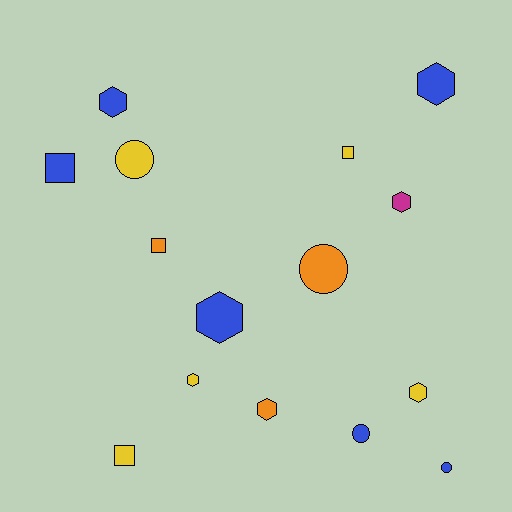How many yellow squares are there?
There are 2 yellow squares.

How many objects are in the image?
There are 15 objects.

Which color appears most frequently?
Blue, with 6 objects.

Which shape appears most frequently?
Hexagon, with 7 objects.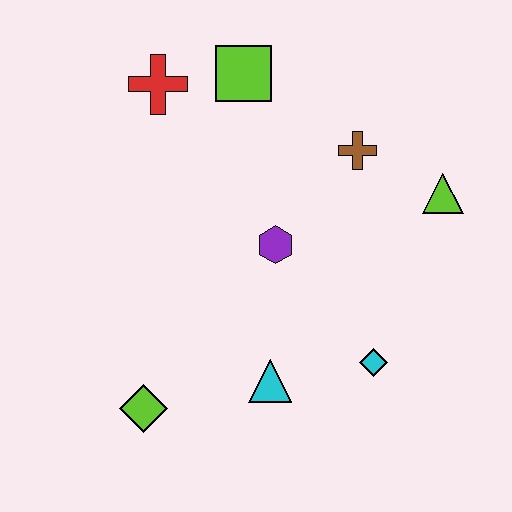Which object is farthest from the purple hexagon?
The lime diamond is farthest from the purple hexagon.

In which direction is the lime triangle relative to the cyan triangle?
The lime triangle is above the cyan triangle.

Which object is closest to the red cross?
The lime square is closest to the red cross.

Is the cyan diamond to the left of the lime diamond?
No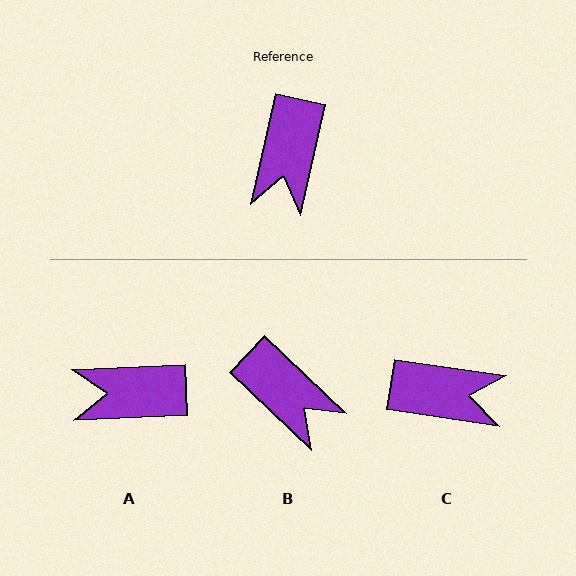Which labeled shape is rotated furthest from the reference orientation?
C, about 94 degrees away.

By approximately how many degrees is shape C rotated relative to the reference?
Approximately 94 degrees counter-clockwise.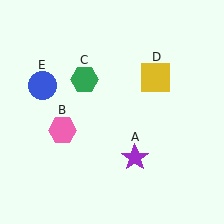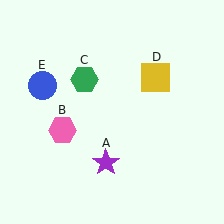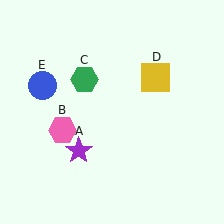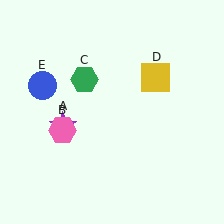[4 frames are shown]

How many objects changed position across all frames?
1 object changed position: purple star (object A).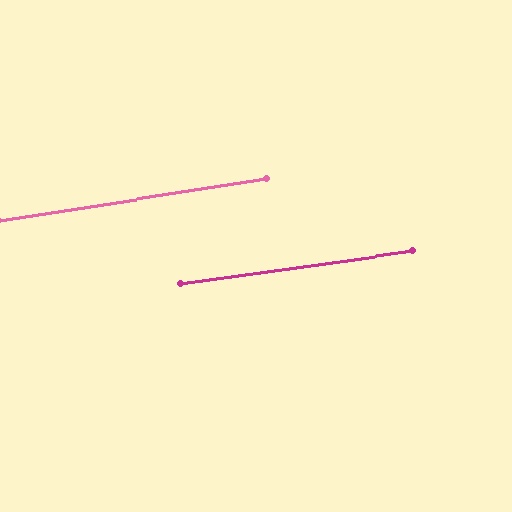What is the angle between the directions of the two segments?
Approximately 1 degree.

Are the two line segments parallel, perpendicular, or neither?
Parallel — their directions differ by only 0.9°.